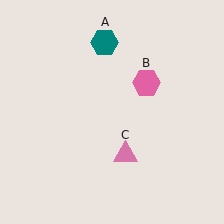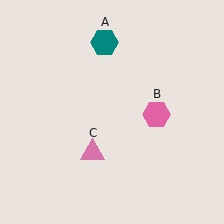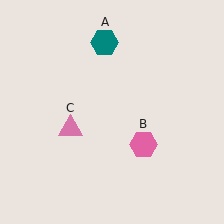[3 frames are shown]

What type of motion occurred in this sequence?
The pink hexagon (object B), pink triangle (object C) rotated clockwise around the center of the scene.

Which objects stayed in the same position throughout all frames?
Teal hexagon (object A) remained stationary.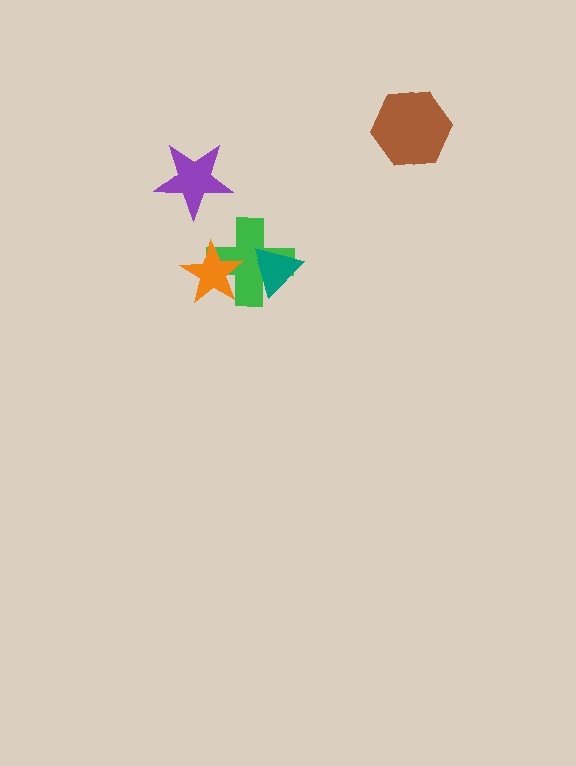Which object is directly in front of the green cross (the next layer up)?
The teal triangle is directly in front of the green cross.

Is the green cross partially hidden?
Yes, it is partially covered by another shape.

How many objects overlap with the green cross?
2 objects overlap with the green cross.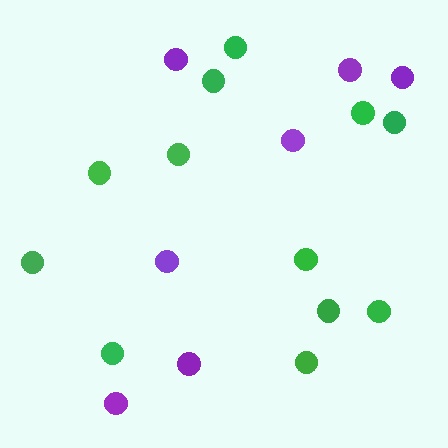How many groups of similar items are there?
There are 2 groups: one group of green circles (12) and one group of purple circles (7).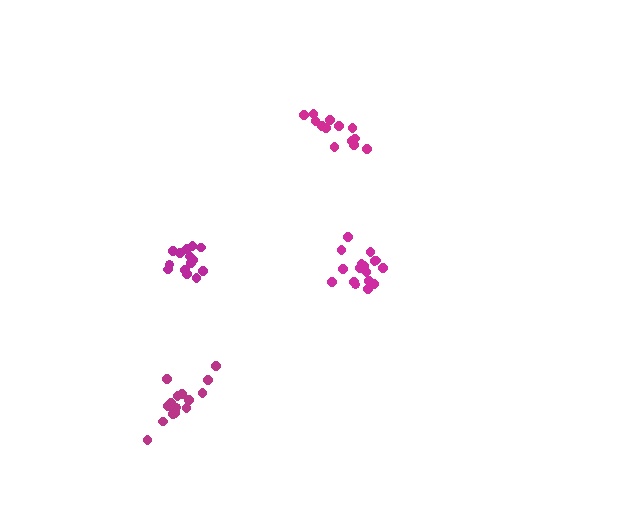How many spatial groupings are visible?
There are 4 spatial groupings.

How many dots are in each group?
Group 1: 15 dots, Group 2: 13 dots, Group 3: 14 dots, Group 4: 17 dots (59 total).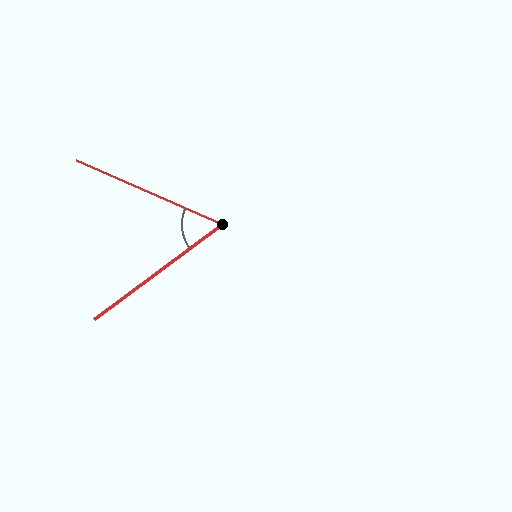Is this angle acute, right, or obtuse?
It is acute.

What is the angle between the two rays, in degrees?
Approximately 61 degrees.